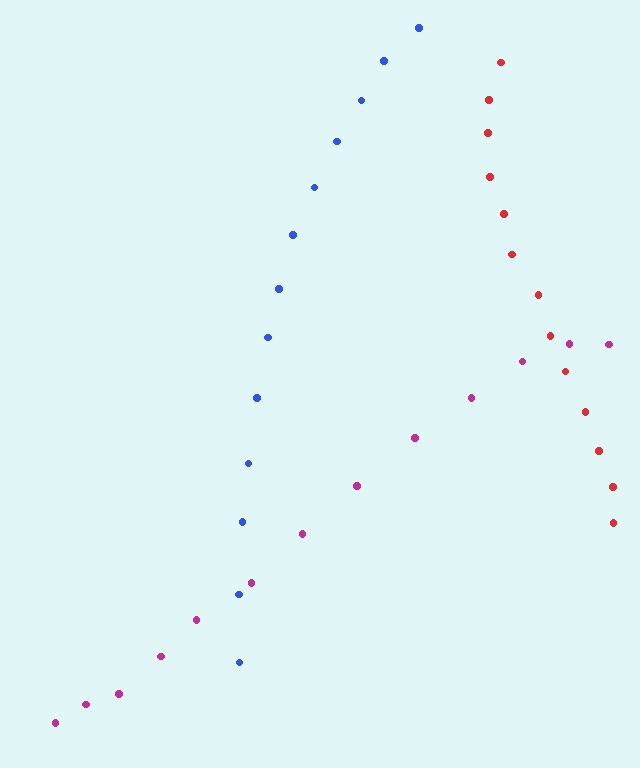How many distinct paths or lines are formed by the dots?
There are 3 distinct paths.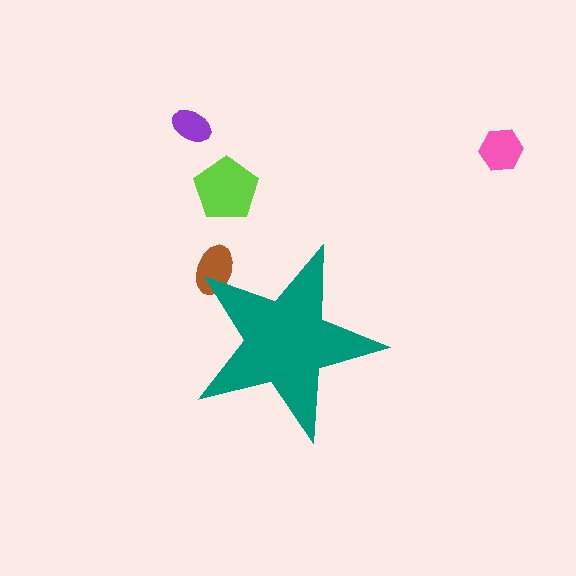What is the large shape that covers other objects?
A teal star.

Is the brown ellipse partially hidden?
Yes, the brown ellipse is partially hidden behind the teal star.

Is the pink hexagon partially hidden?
No, the pink hexagon is fully visible.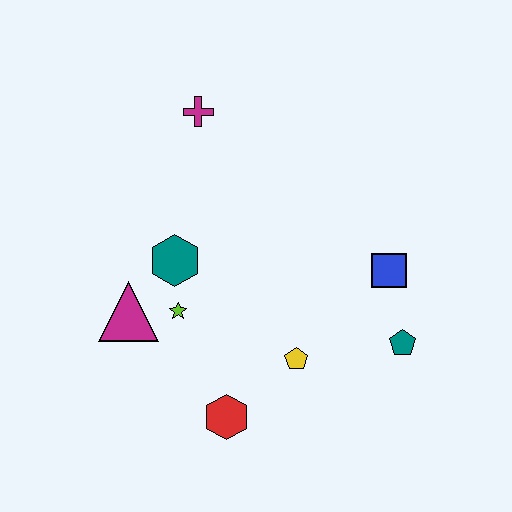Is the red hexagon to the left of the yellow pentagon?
Yes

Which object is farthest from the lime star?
The teal pentagon is farthest from the lime star.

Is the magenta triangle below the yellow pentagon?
No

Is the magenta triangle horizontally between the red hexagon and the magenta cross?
No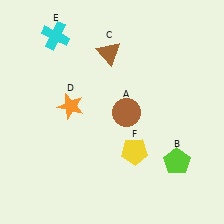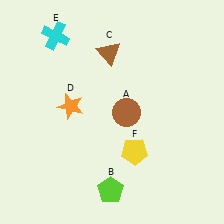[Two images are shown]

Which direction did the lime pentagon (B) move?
The lime pentagon (B) moved left.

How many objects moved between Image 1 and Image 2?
1 object moved between the two images.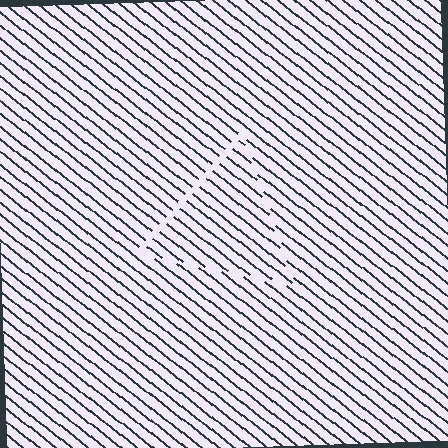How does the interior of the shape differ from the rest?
The interior of the shape contains the same grating, shifted by half a period — the contour is defined by the phase discontinuity where line-ends from the inner and outer gratings abut.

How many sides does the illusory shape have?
3 sides — the line-ends trace a triangle.